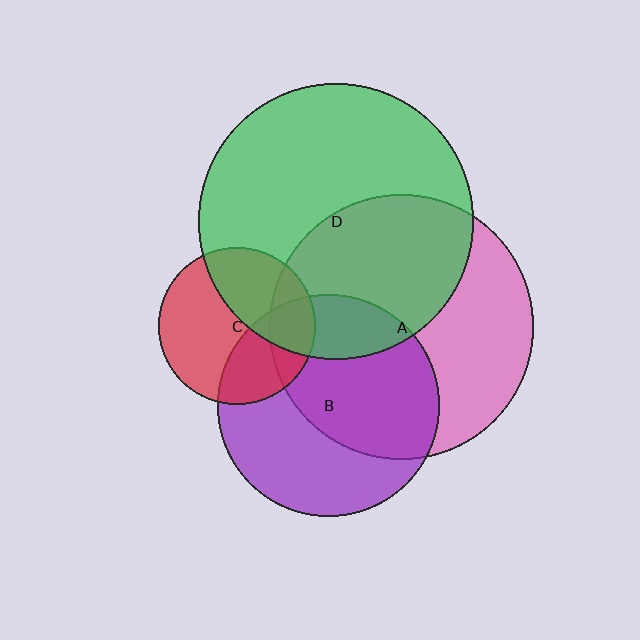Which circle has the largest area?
Circle D (green).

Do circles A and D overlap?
Yes.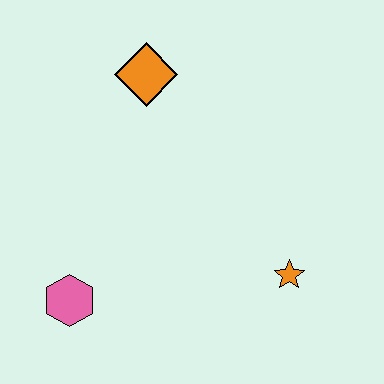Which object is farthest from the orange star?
The orange diamond is farthest from the orange star.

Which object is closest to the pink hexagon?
The orange star is closest to the pink hexagon.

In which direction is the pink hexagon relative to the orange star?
The pink hexagon is to the left of the orange star.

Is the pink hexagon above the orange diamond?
No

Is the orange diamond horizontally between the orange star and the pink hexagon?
Yes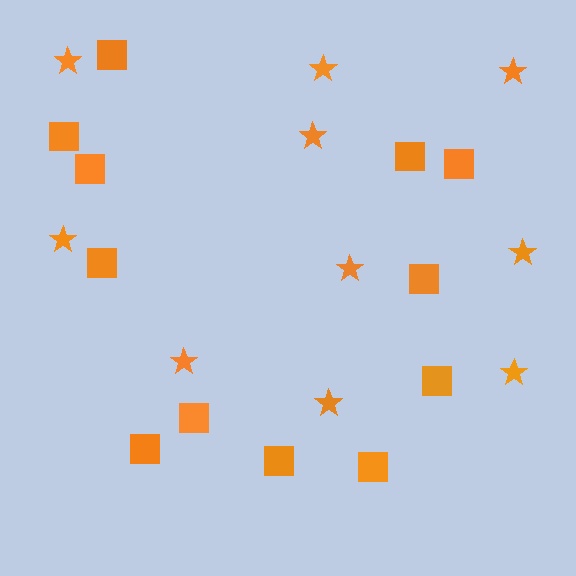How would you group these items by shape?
There are 2 groups: one group of squares (12) and one group of stars (10).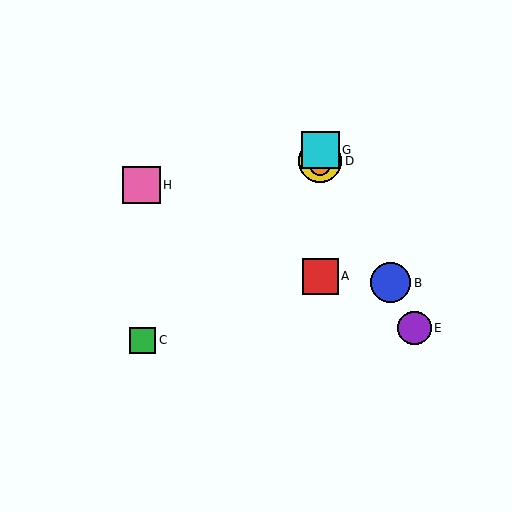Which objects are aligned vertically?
Objects A, D, F, G are aligned vertically.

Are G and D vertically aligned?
Yes, both are at x≈320.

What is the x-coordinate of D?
Object D is at x≈320.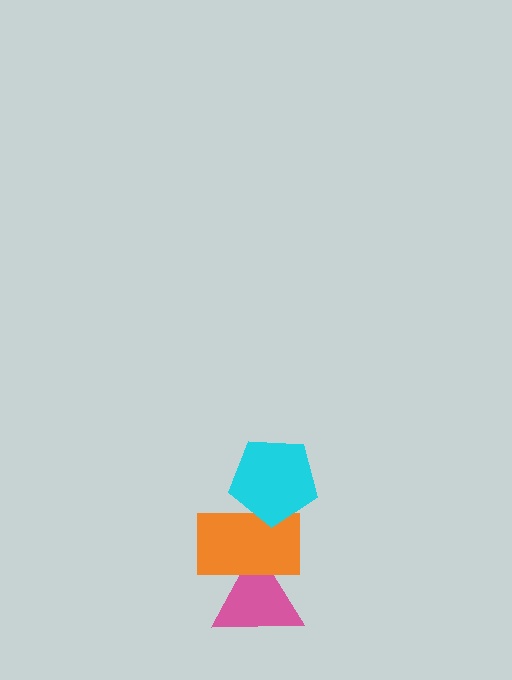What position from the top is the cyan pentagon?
The cyan pentagon is 1st from the top.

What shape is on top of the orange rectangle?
The cyan pentagon is on top of the orange rectangle.